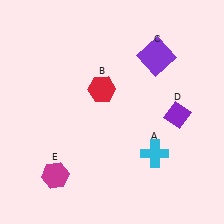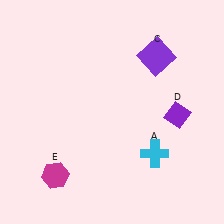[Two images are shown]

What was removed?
The red hexagon (B) was removed in Image 2.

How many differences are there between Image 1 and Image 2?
There is 1 difference between the two images.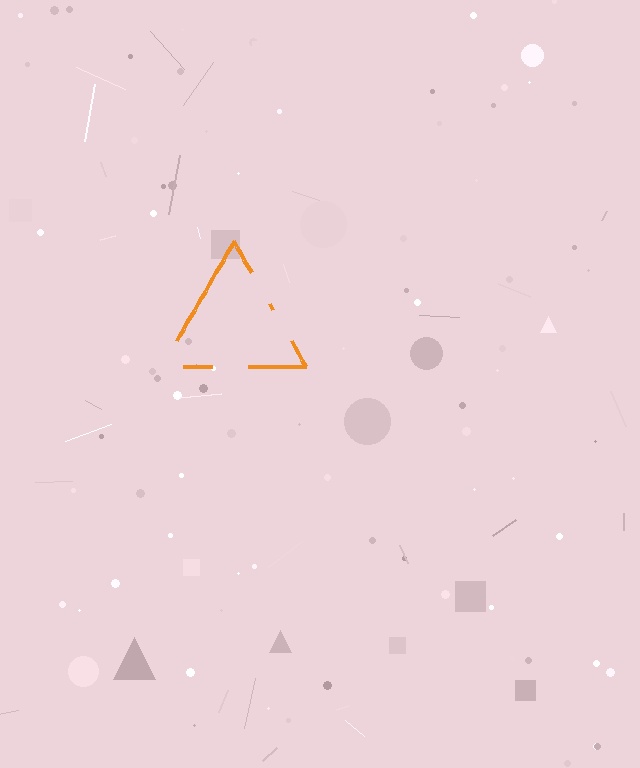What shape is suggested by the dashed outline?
The dashed outline suggests a triangle.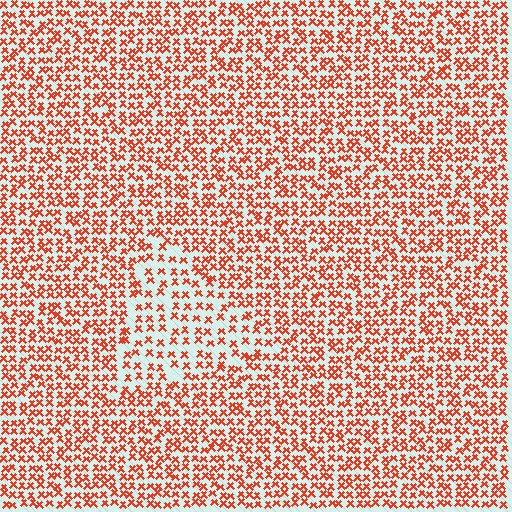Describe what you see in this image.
The image contains small red elements arranged at two different densities. A triangle-shaped region is visible where the elements are less densely packed than the surrounding area.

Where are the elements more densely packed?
The elements are more densely packed outside the triangle boundary.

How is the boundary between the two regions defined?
The boundary is defined by a change in element density (approximately 1.7x ratio). All elements are the same color, size, and shape.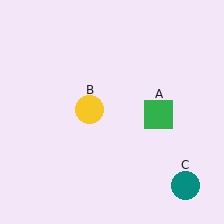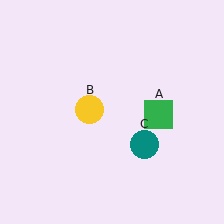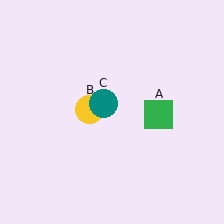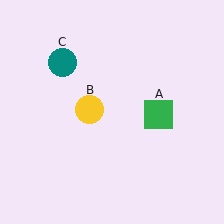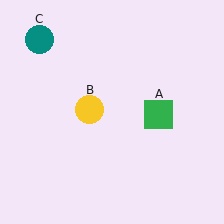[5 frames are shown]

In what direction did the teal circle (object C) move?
The teal circle (object C) moved up and to the left.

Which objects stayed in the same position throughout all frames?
Green square (object A) and yellow circle (object B) remained stationary.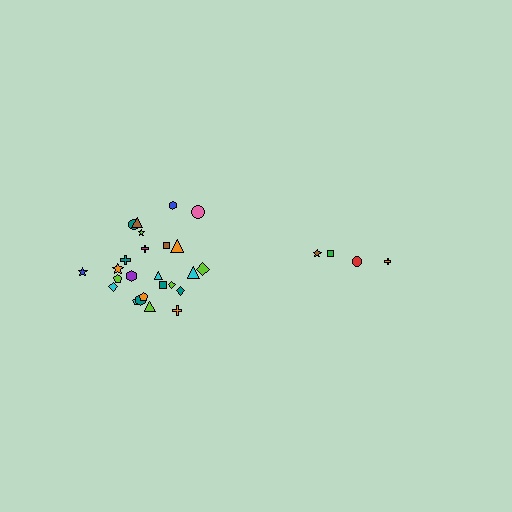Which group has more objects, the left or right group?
The left group.